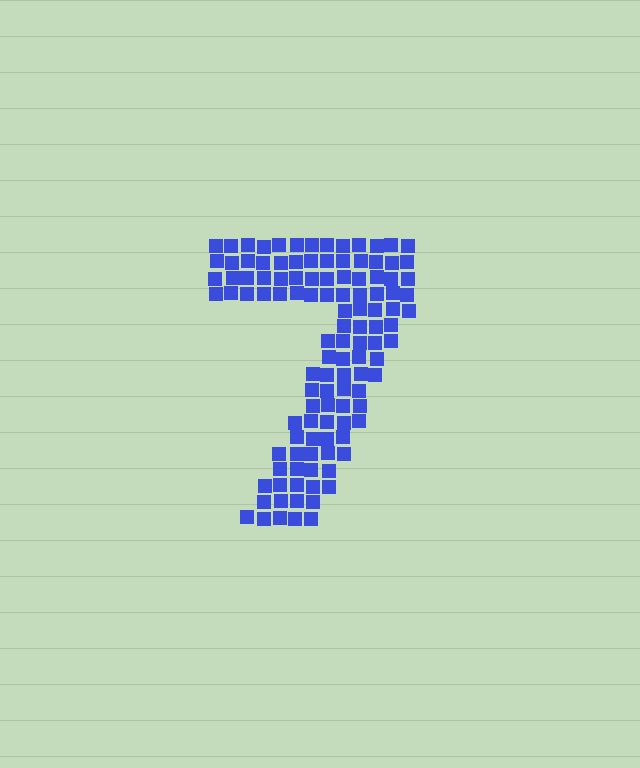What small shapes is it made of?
It is made of small squares.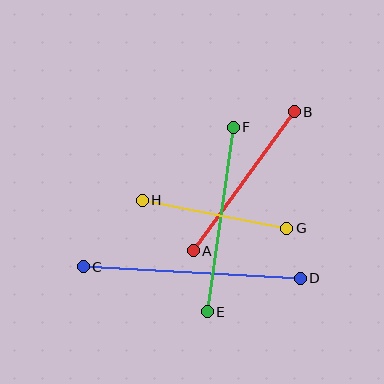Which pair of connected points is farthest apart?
Points C and D are farthest apart.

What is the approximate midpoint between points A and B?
The midpoint is at approximately (244, 181) pixels.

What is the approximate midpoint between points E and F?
The midpoint is at approximately (220, 219) pixels.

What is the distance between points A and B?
The distance is approximately 172 pixels.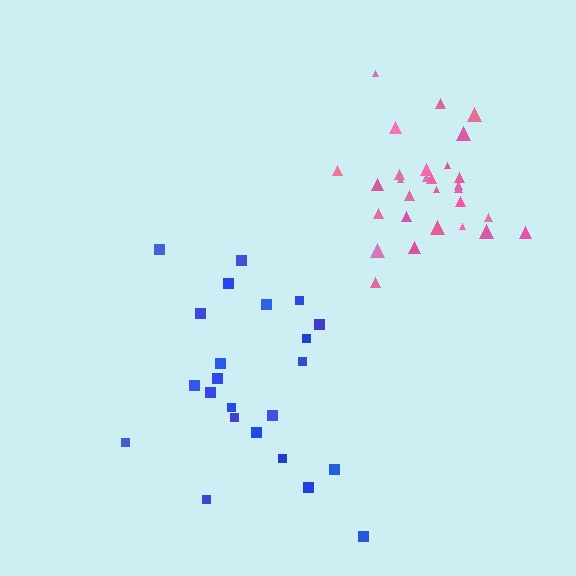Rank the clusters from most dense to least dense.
pink, blue.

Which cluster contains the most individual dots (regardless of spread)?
Pink (29).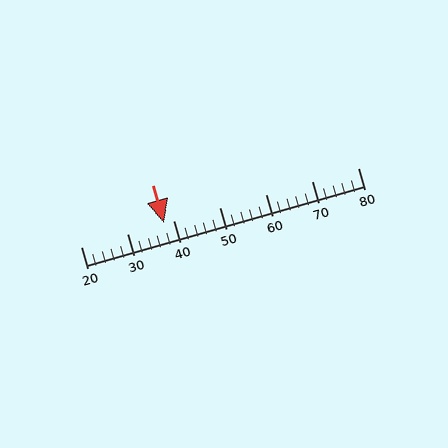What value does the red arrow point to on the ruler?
The red arrow points to approximately 38.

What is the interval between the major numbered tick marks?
The major tick marks are spaced 10 units apart.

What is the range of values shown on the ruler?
The ruler shows values from 20 to 80.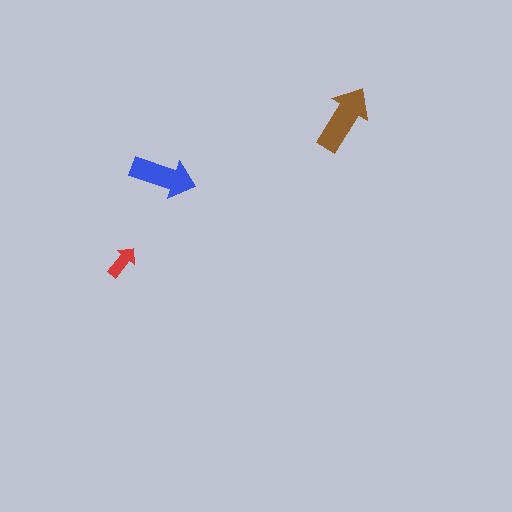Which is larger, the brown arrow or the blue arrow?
The brown one.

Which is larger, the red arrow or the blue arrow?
The blue one.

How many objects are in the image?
There are 3 objects in the image.